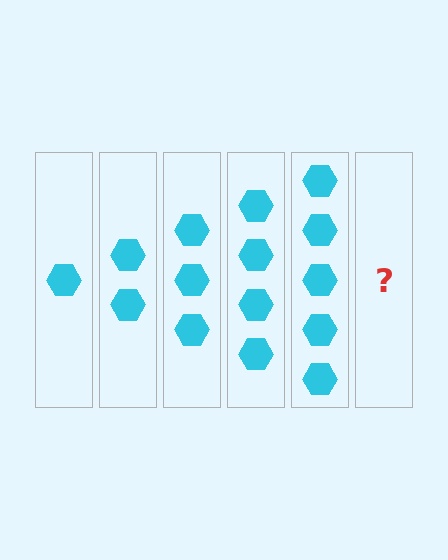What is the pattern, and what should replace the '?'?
The pattern is that each step adds one more hexagon. The '?' should be 6 hexagons.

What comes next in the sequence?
The next element should be 6 hexagons.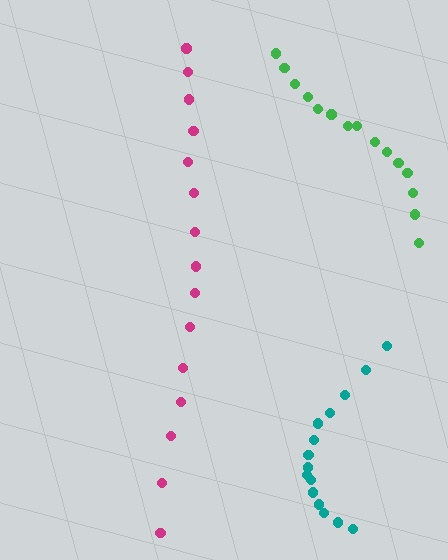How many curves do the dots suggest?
There are 3 distinct paths.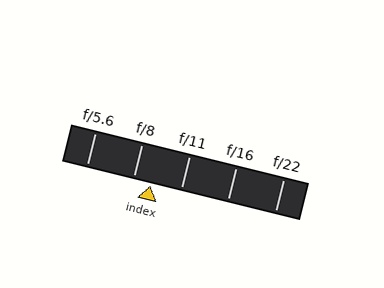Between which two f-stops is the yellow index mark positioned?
The index mark is between f/8 and f/11.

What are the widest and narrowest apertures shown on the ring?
The widest aperture shown is f/5.6 and the narrowest is f/22.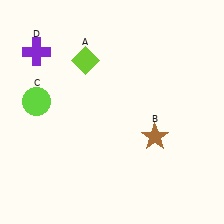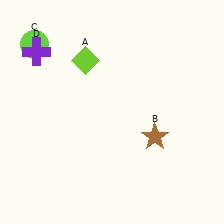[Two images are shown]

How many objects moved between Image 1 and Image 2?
1 object moved between the two images.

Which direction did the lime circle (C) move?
The lime circle (C) moved up.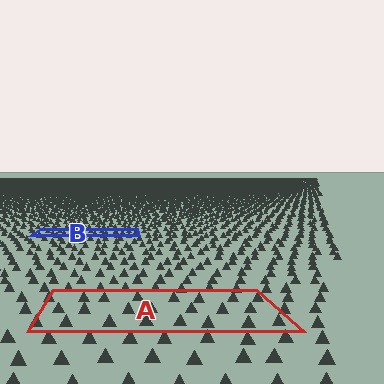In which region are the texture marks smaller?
The texture marks are smaller in region B, because it is farther away.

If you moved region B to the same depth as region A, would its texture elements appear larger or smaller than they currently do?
They would appear larger. At a closer depth, the same texture elements are projected at a bigger on-screen size.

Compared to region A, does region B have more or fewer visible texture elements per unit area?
Region B has more texture elements per unit area — they are packed more densely because it is farther away.